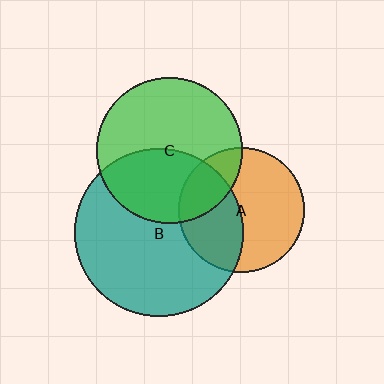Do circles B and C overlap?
Yes.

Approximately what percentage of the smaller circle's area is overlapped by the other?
Approximately 40%.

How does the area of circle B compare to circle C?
Approximately 1.3 times.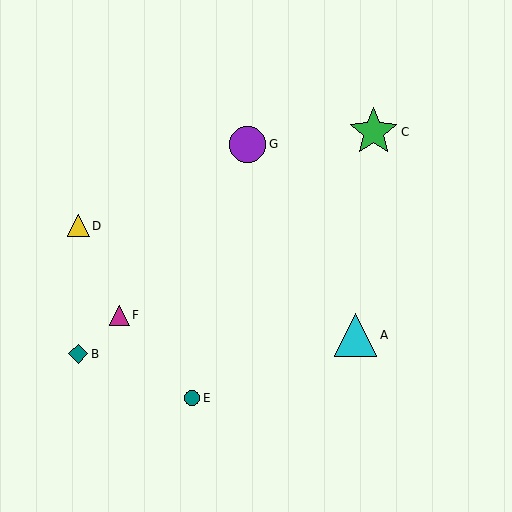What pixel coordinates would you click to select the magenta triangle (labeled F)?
Click at (119, 315) to select the magenta triangle F.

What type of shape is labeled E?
Shape E is a teal circle.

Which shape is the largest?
The green star (labeled C) is the largest.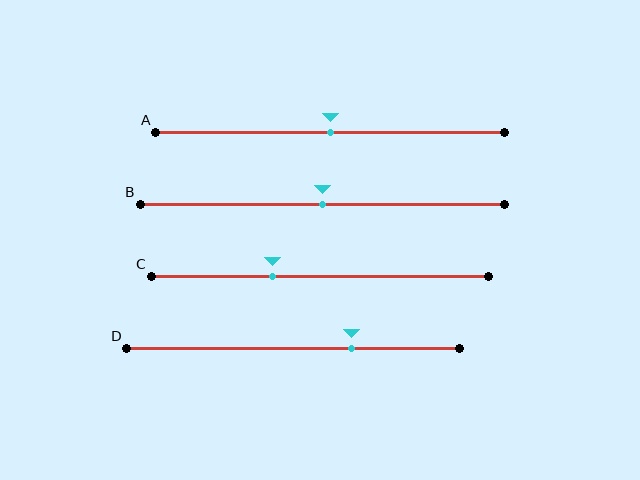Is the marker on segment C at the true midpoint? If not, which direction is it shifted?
No, the marker on segment C is shifted to the left by about 14% of the segment length.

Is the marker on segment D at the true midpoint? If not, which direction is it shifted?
No, the marker on segment D is shifted to the right by about 18% of the segment length.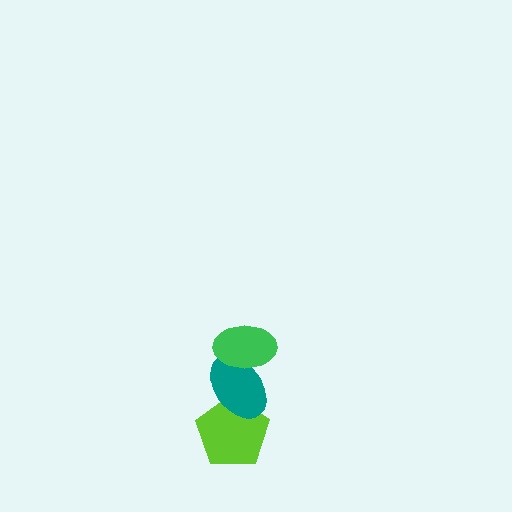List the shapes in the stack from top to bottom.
From top to bottom: the green ellipse, the teal ellipse, the lime pentagon.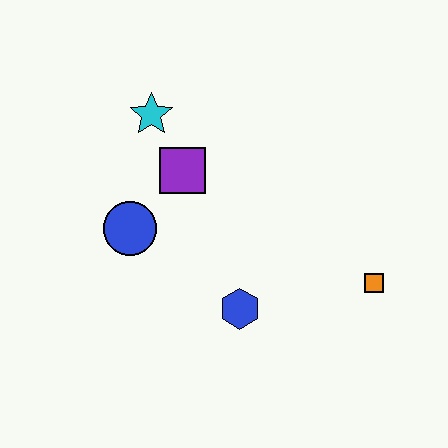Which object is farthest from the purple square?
The orange square is farthest from the purple square.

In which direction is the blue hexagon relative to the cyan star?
The blue hexagon is below the cyan star.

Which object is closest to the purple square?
The cyan star is closest to the purple square.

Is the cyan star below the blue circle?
No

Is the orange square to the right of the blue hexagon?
Yes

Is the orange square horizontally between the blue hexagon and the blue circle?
No